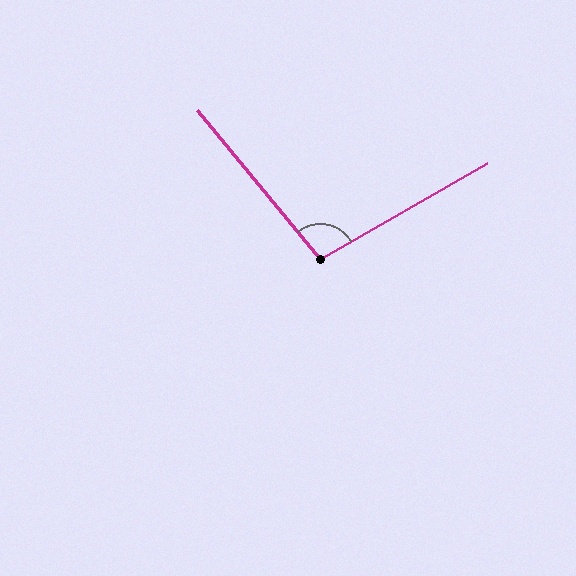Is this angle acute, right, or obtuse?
It is obtuse.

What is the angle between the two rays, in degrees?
Approximately 100 degrees.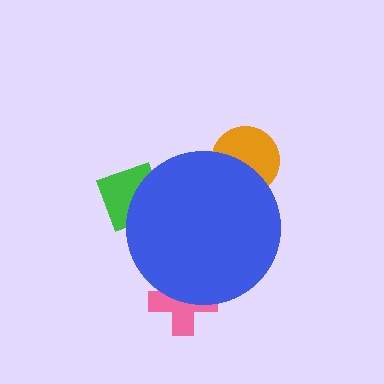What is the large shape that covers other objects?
A blue circle.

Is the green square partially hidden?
Yes, the green square is partially hidden behind the blue circle.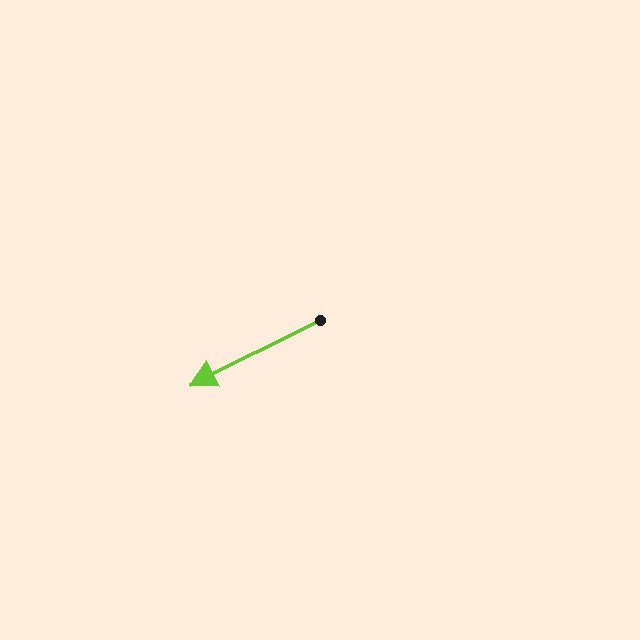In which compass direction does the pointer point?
Southwest.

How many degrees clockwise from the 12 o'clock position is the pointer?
Approximately 243 degrees.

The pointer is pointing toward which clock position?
Roughly 8 o'clock.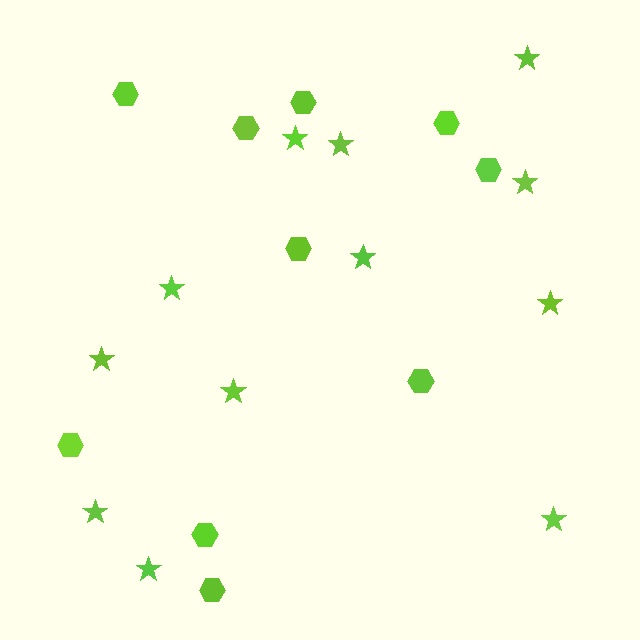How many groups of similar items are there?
There are 2 groups: one group of hexagons (10) and one group of stars (12).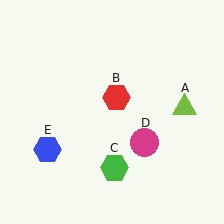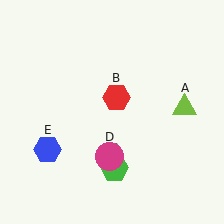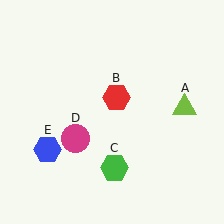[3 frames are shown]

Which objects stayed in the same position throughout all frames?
Lime triangle (object A) and red hexagon (object B) and green hexagon (object C) and blue hexagon (object E) remained stationary.